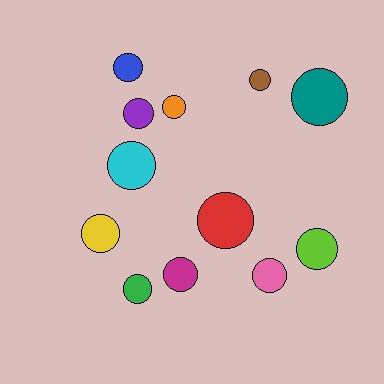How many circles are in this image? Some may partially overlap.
There are 12 circles.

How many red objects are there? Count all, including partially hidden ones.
There is 1 red object.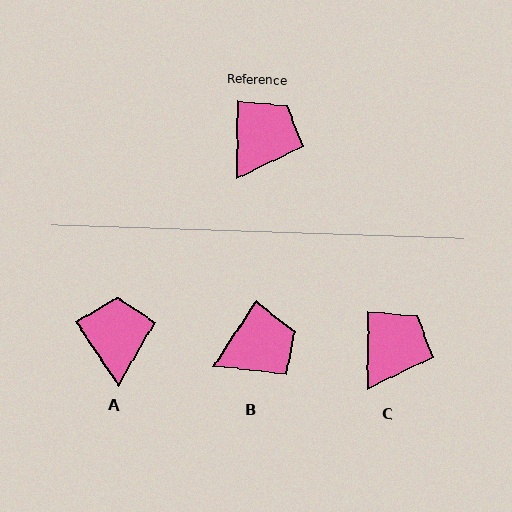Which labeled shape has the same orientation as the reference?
C.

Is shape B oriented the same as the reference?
No, it is off by about 33 degrees.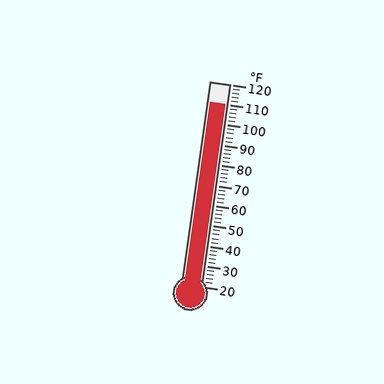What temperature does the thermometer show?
The thermometer shows approximately 110°F.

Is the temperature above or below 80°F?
The temperature is above 80°F.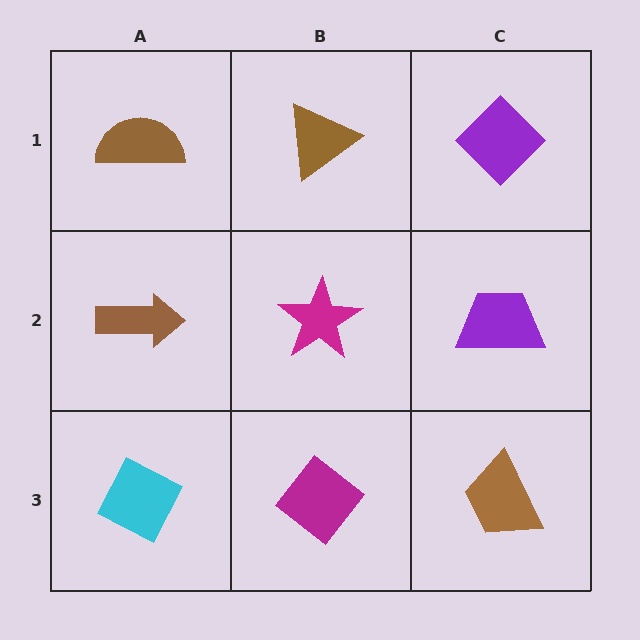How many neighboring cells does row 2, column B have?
4.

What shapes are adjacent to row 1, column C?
A purple trapezoid (row 2, column C), a brown triangle (row 1, column B).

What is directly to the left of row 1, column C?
A brown triangle.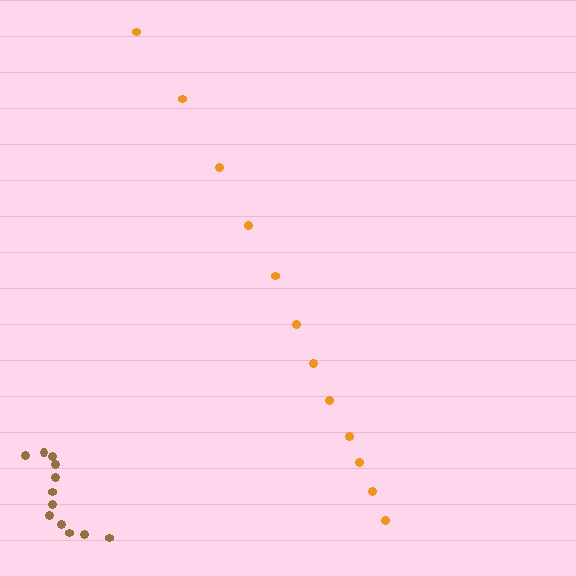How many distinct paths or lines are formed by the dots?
There are 2 distinct paths.